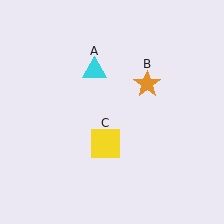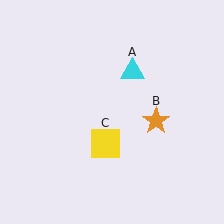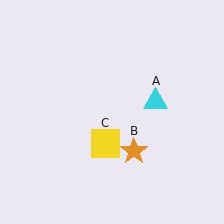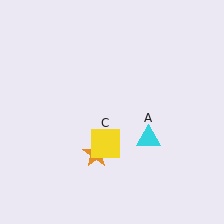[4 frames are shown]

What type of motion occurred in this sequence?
The cyan triangle (object A), orange star (object B) rotated clockwise around the center of the scene.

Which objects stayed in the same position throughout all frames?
Yellow square (object C) remained stationary.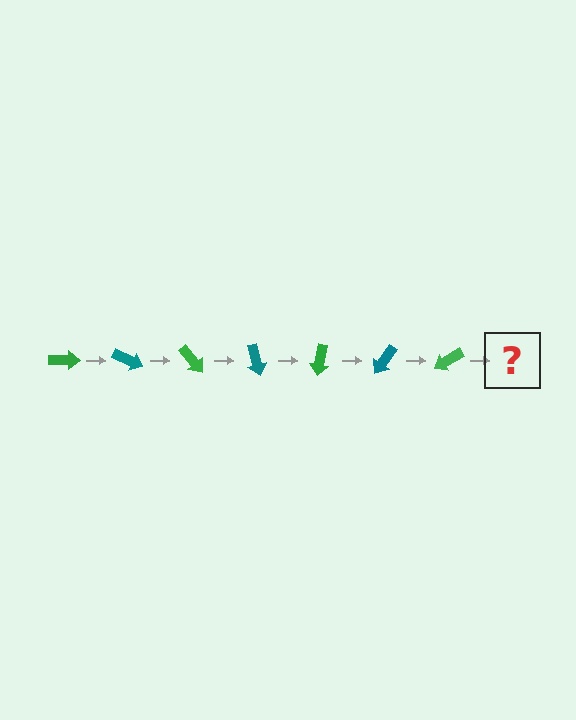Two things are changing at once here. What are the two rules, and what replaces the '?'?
The two rules are that it rotates 25 degrees each step and the color cycles through green and teal. The '?' should be a teal arrow, rotated 175 degrees from the start.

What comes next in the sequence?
The next element should be a teal arrow, rotated 175 degrees from the start.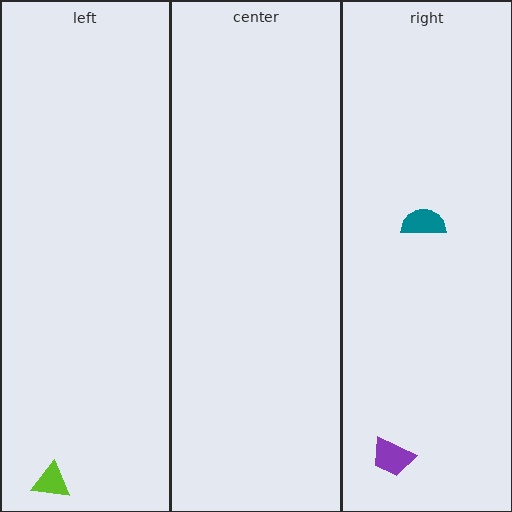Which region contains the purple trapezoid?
The right region.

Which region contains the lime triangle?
The left region.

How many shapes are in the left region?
1.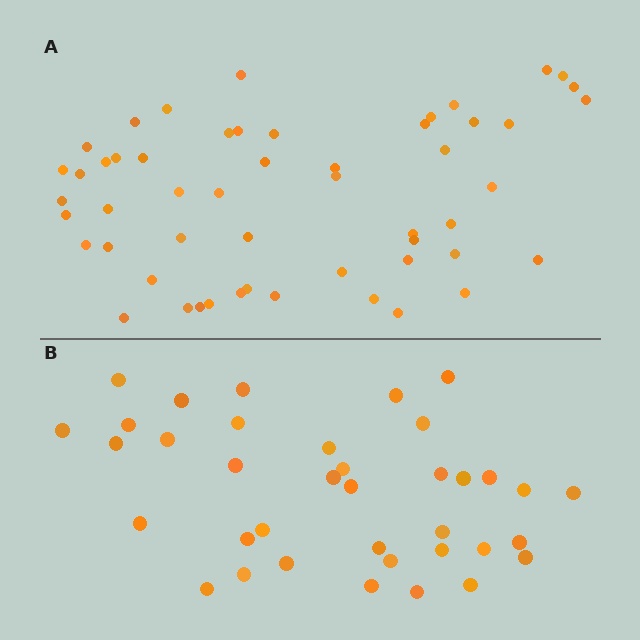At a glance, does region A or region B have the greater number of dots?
Region A (the top region) has more dots.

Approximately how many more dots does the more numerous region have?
Region A has approximately 15 more dots than region B.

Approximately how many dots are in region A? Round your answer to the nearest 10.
About 50 dots. (The exact count is 53, which rounds to 50.)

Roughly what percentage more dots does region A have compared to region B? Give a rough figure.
About 45% more.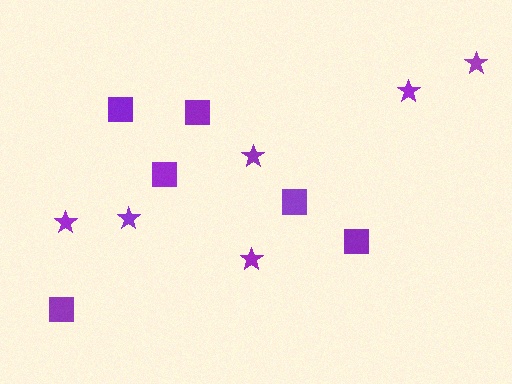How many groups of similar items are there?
There are 2 groups: one group of stars (6) and one group of squares (6).